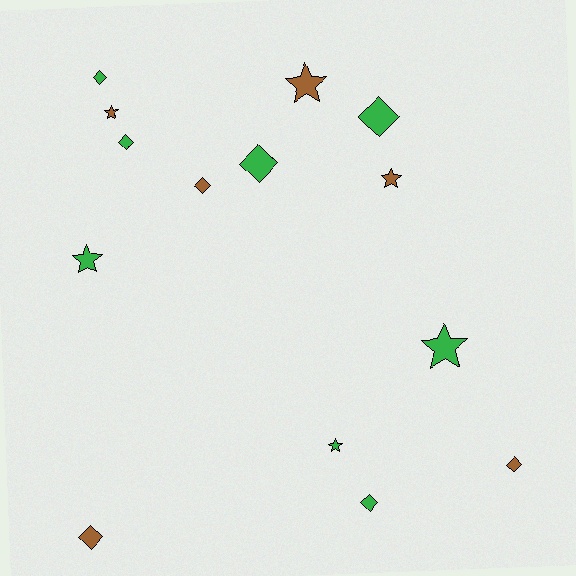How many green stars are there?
There are 3 green stars.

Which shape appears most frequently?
Diamond, with 8 objects.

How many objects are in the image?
There are 14 objects.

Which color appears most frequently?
Green, with 8 objects.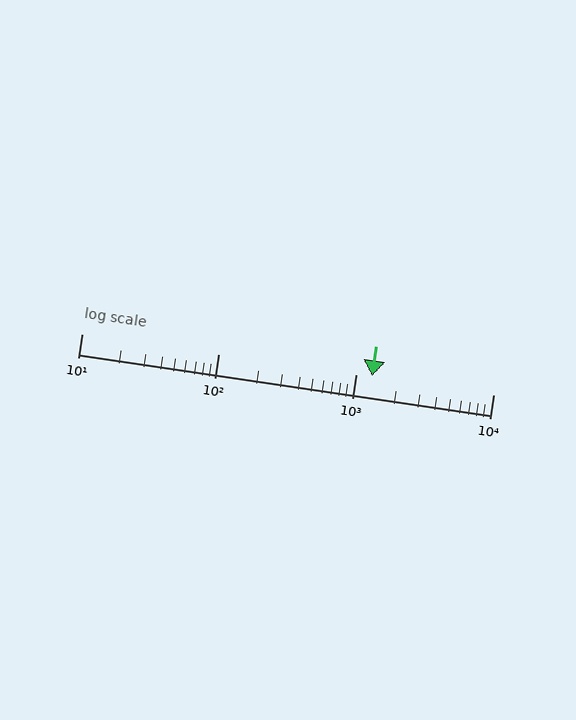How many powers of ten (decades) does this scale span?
The scale spans 3 decades, from 10 to 10000.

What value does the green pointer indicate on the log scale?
The pointer indicates approximately 1300.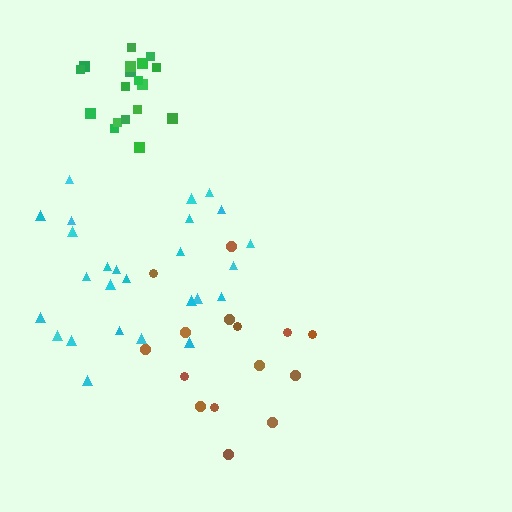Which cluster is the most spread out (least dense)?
Brown.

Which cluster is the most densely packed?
Green.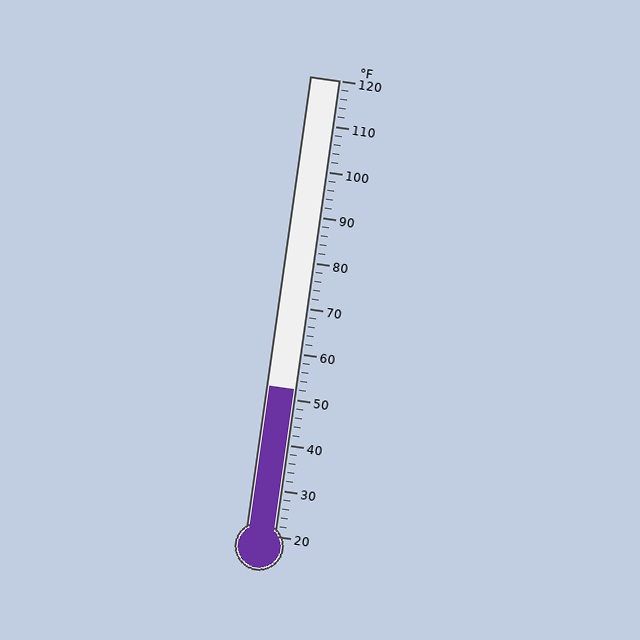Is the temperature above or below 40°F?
The temperature is above 40°F.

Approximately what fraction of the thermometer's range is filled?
The thermometer is filled to approximately 30% of its range.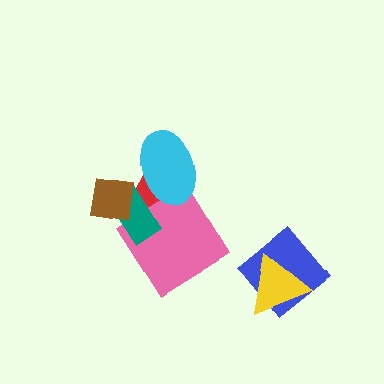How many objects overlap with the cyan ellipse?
1 object overlaps with the cyan ellipse.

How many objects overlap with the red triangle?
4 objects overlap with the red triangle.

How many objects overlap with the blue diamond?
1 object overlaps with the blue diamond.